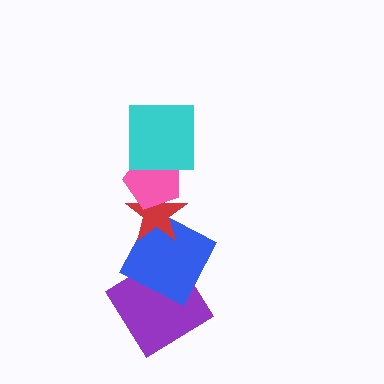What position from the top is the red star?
The red star is 3rd from the top.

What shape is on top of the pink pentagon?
The cyan square is on top of the pink pentagon.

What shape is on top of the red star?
The pink pentagon is on top of the red star.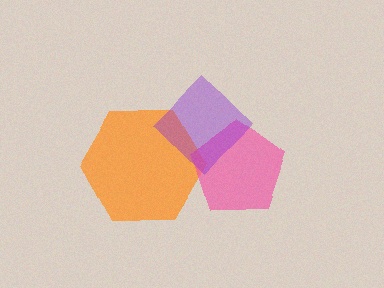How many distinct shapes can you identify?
There are 3 distinct shapes: an orange hexagon, a pink pentagon, a purple diamond.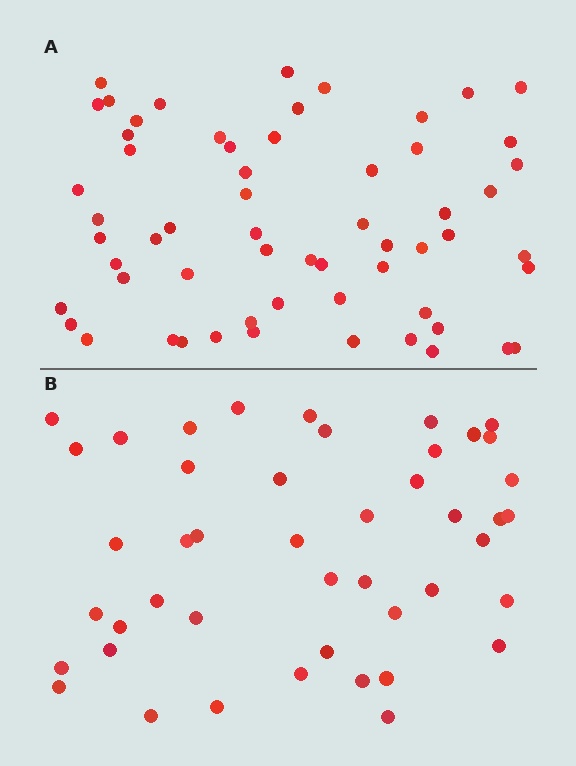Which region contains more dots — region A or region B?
Region A (the top region) has more dots.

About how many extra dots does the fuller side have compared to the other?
Region A has approximately 15 more dots than region B.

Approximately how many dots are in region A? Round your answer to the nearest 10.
About 60 dots.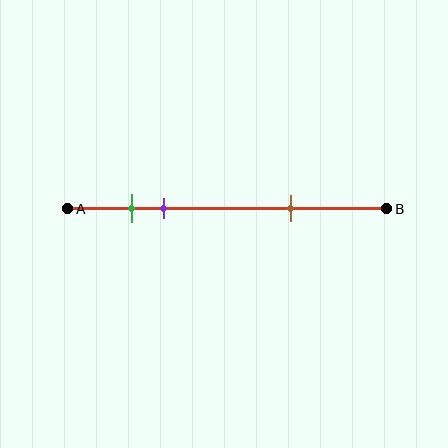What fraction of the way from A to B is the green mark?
The green mark is approximately 20% (0.2) of the way from A to B.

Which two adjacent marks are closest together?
The green and purple marks are the closest adjacent pair.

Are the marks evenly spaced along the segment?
No, the marks are not evenly spaced.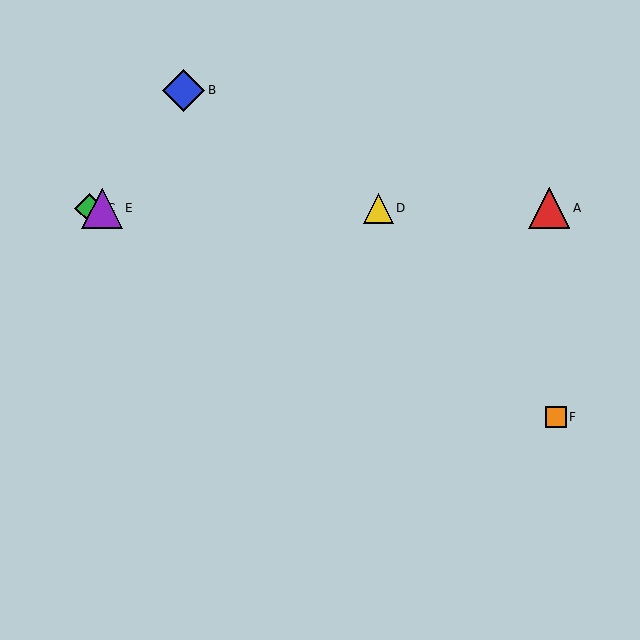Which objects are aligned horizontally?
Objects A, C, D, E are aligned horizontally.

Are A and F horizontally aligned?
No, A is at y≈208 and F is at y≈417.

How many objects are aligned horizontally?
4 objects (A, C, D, E) are aligned horizontally.